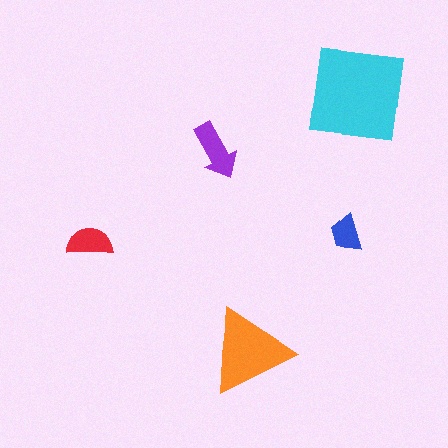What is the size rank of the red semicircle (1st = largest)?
4th.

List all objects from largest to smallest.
The cyan square, the orange triangle, the purple arrow, the red semicircle, the blue trapezoid.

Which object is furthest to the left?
The red semicircle is leftmost.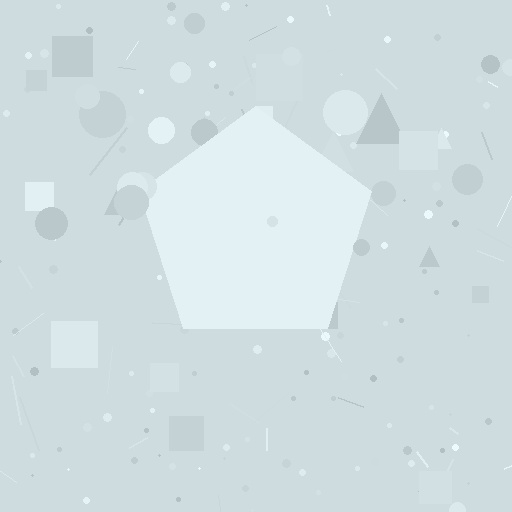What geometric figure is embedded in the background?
A pentagon is embedded in the background.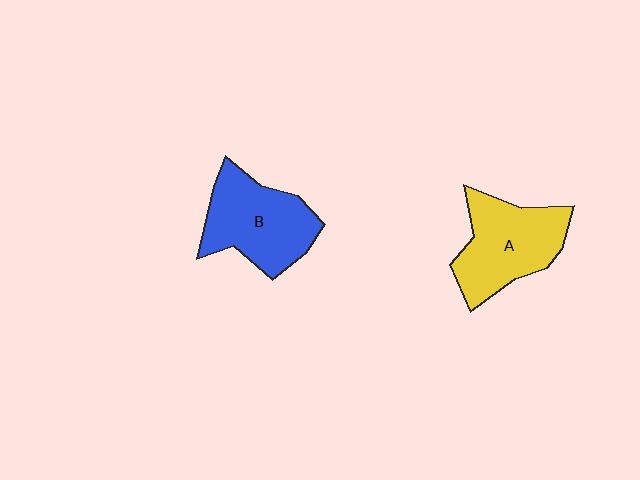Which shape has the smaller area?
Shape B (blue).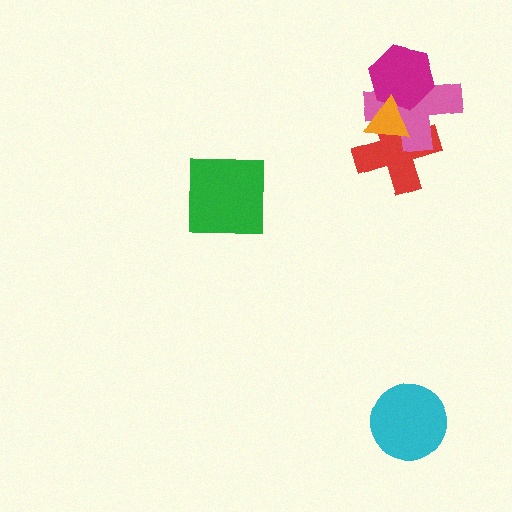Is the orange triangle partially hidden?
No, no other shape covers it.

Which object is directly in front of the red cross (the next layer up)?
The pink cross is directly in front of the red cross.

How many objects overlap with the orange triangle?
3 objects overlap with the orange triangle.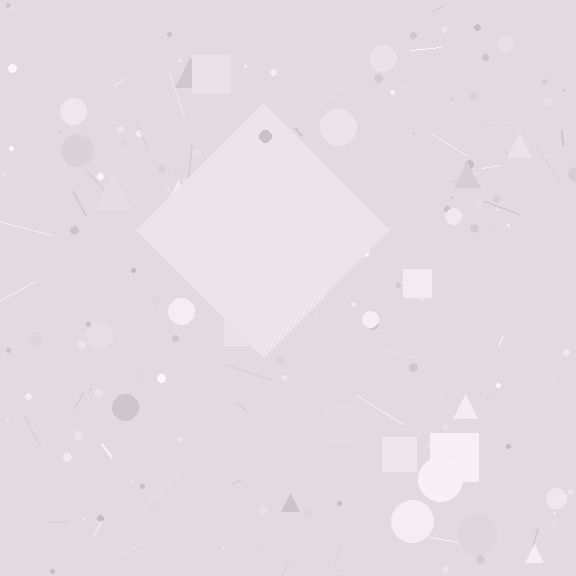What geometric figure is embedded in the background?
A diamond is embedded in the background.